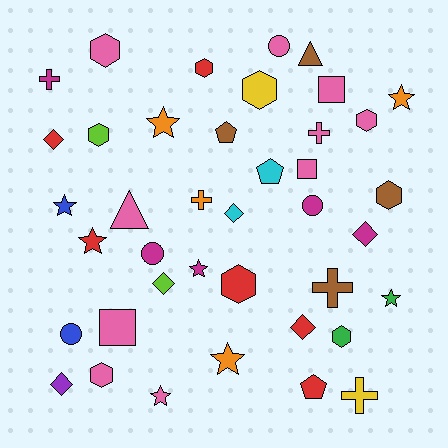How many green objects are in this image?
There are 2 green objects.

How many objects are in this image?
There are 40 objects.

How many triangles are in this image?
There are 2 triangles.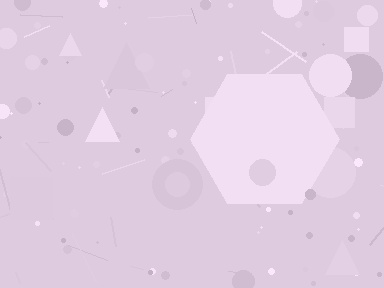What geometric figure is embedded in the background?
A hexagon is embedded in the background.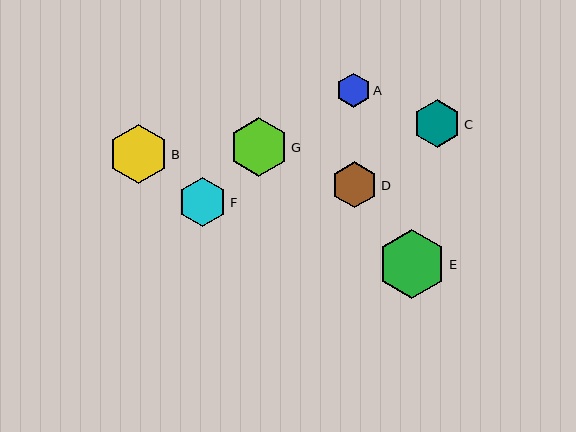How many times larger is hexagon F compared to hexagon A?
Hexagon F is approximately 1.5 times the size of hexagon A.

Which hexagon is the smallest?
Hexagon A is the smallest with a size of approximately 34 pixels.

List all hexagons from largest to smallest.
From largest to smallest: E, B, G, F, C, D, A.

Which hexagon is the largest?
Hexagon E is the largest with a size of approximately 69 pixels.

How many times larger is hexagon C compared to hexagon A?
Hexagon C is approximately 1.4 times the size of hexagon A.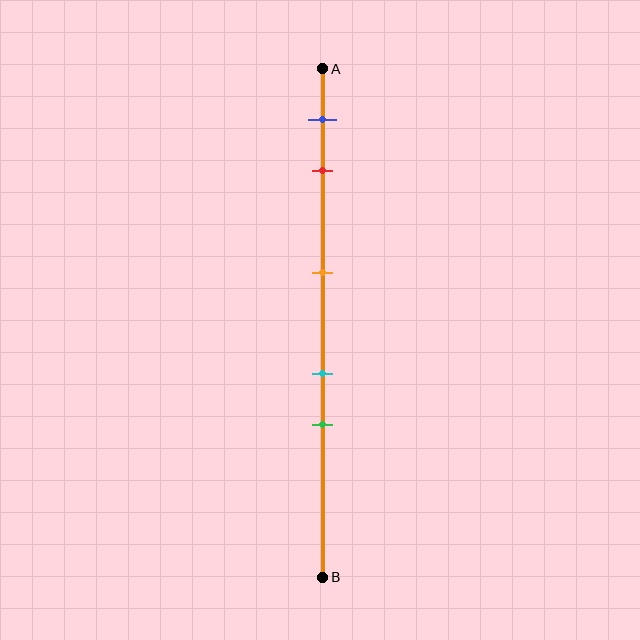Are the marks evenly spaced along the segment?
No, the marks are not evenly spaced.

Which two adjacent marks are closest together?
The cyan and green marks are the closest adjacent pair.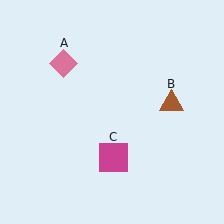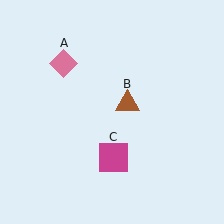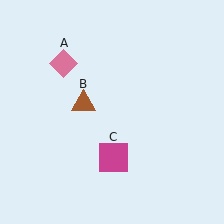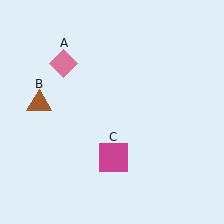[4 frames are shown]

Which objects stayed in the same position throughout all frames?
Pink diamond (object A) and magenta square (object C) remained stationary.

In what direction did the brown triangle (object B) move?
The brown triangle (object B) moved left.